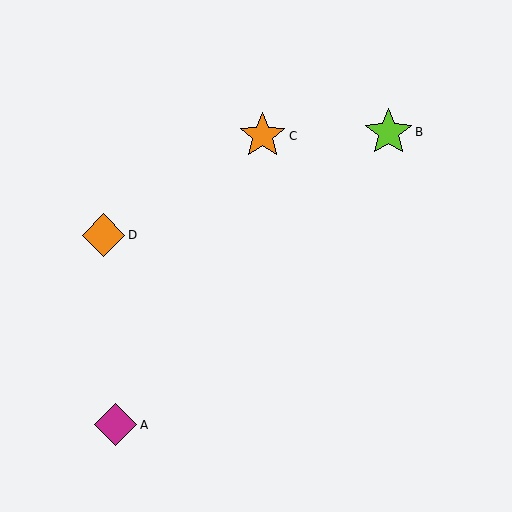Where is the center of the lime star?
The center of the lime star is at (388, 133).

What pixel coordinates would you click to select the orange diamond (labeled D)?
Click at (104, 235) to select the orange diamond D.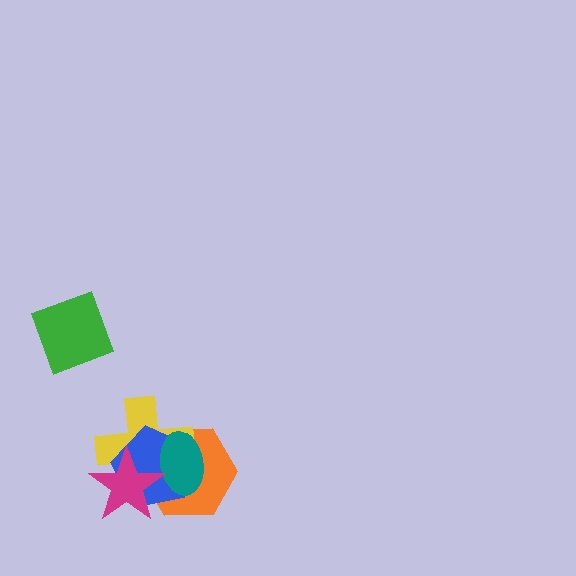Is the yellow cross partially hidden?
Yes, it is partially covered by another shape.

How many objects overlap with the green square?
0 objects overlap with the green square.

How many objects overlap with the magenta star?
4 objects overlap with the magenta star.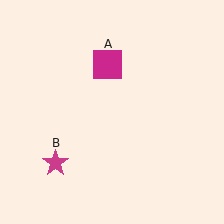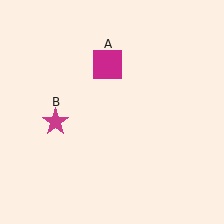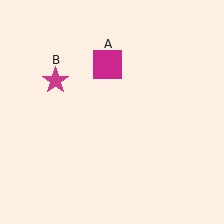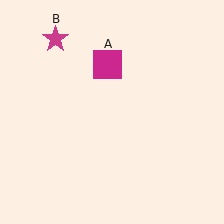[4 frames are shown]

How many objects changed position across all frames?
1 object changed position: magenta star (object B).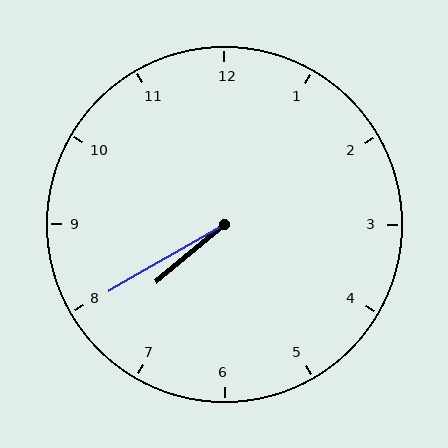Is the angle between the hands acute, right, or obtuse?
It is acute.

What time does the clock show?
7:40.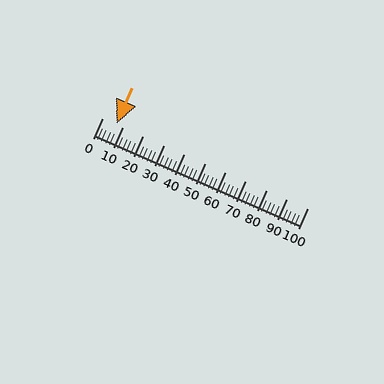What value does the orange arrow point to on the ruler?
The orange arrow points to approximately 7.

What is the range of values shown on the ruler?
The ruler shows values from 0 to 100.